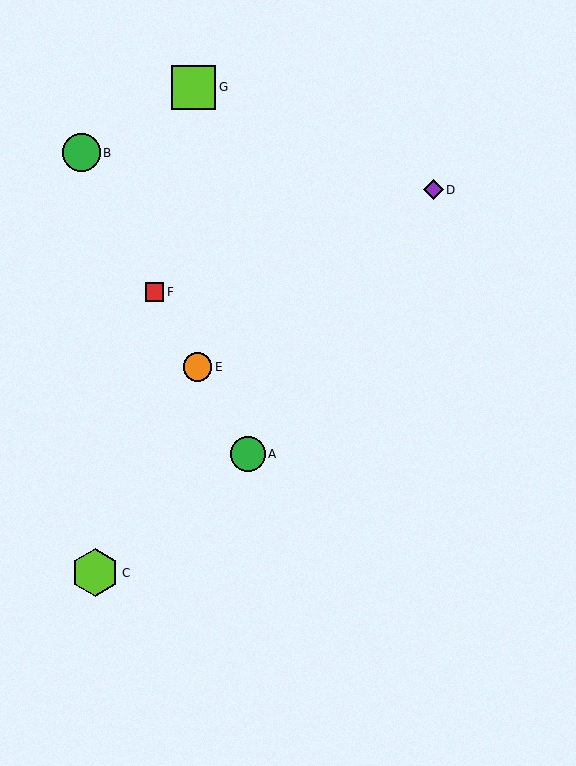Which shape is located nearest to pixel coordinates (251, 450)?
The green circle (labeled A) at (248, 454) is nearest to that location.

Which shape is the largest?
The lime hexagon (labeled C) is the largest.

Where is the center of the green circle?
The center of the green circle is at (248, 454).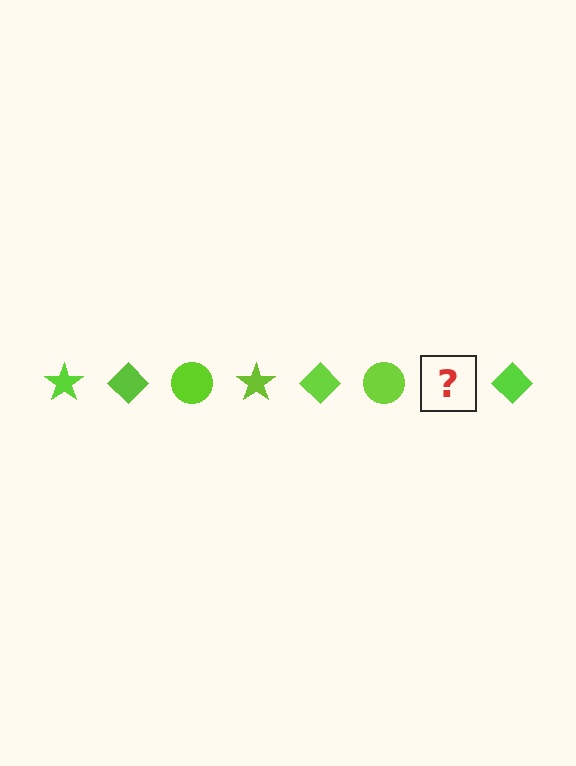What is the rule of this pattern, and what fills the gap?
The rule is that the pattern cycles through star, diamond, circle shapes in lime. The gap should be filled with a lime star.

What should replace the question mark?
The question mark should be replaced with a lime star.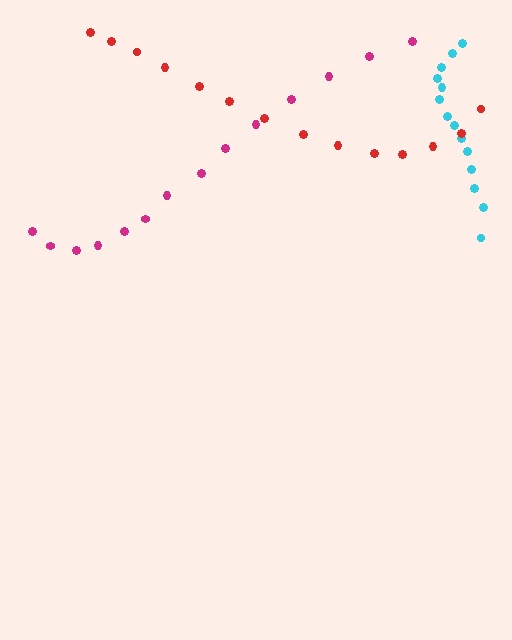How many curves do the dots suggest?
There are 3 distinct paths.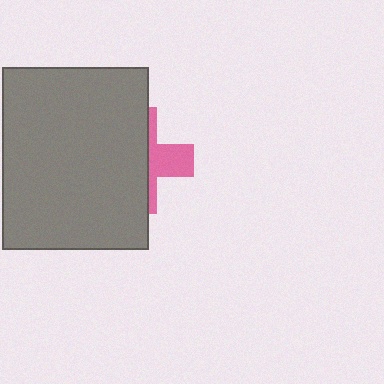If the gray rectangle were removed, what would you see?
You would see the complete pink cross.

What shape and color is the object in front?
The object in front is a gray rectangle.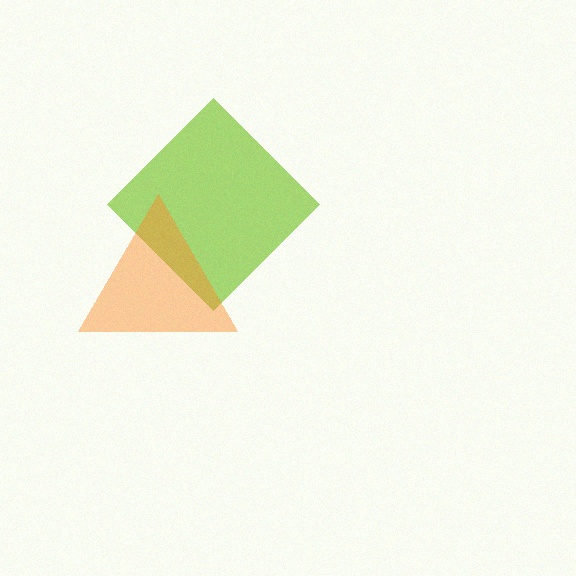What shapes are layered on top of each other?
The layered shapes are: a lime diamond, an orange triangle.